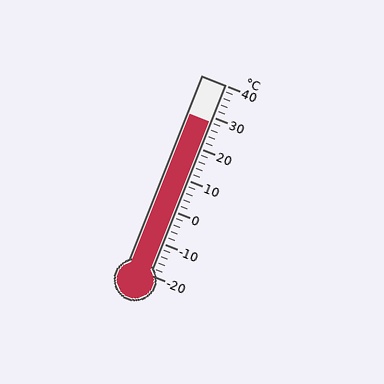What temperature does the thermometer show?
The thermometer shows approximately 28°C.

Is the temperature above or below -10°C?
The temperature is above -10°C.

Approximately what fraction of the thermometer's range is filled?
The thermometer is filled to approximately 80% of its range.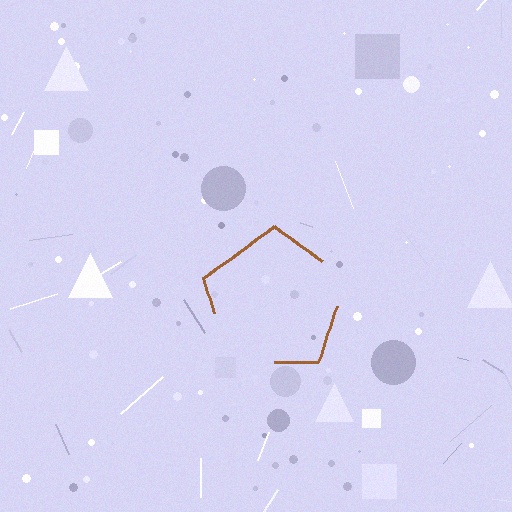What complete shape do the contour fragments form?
The contour fragments form a pentagon.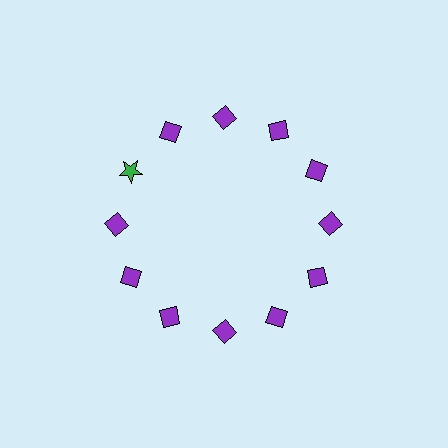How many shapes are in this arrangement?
There are 12 shapes arranged in a ring pattern.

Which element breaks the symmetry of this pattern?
The green star at roughly the 10 o'clock position breaks the symmetry. All other shapes are purple diamonds.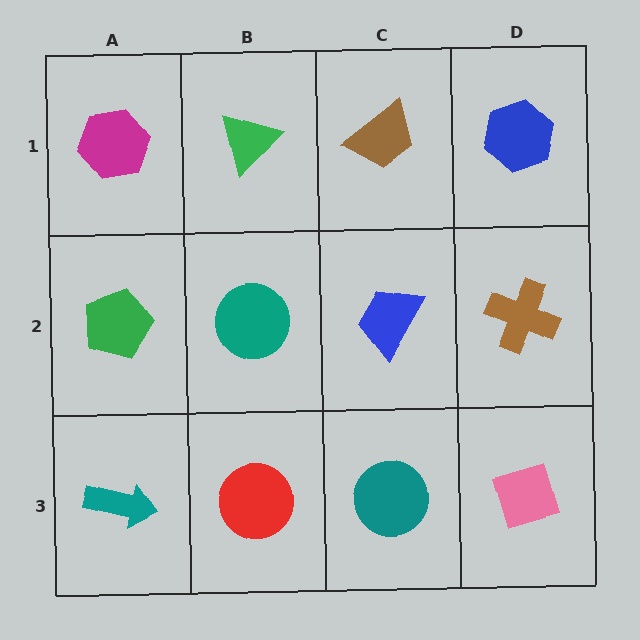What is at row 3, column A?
A teal arrow.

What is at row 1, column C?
A brown trapezoid.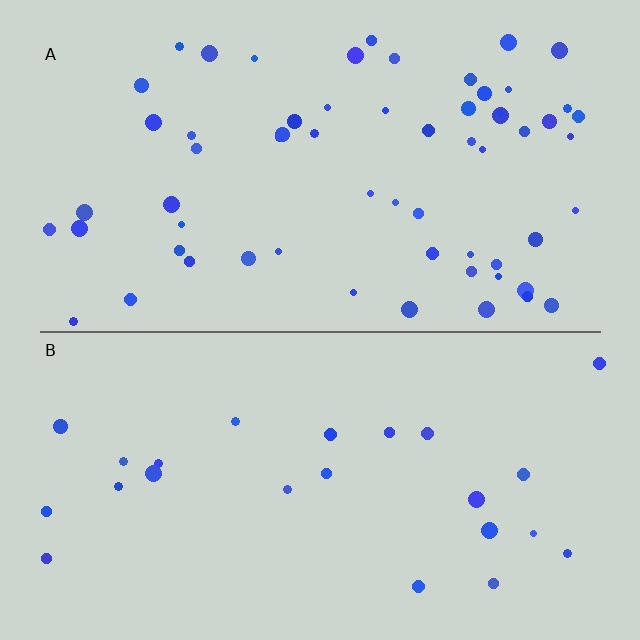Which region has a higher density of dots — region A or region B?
A (the top).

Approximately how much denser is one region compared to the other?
Approximately 2.6× — region A over region B.